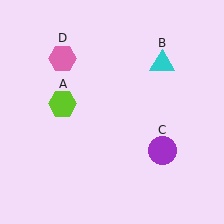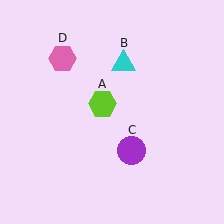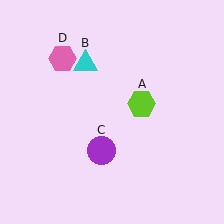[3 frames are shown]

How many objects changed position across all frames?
3 objects changed position: lime hexagon (object A), cyan triangle (object B), purple circle (object C).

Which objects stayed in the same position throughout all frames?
Pink hexagon (object D) remained stationary.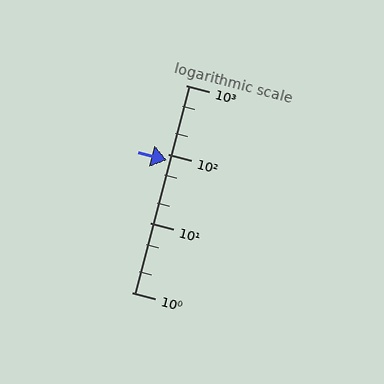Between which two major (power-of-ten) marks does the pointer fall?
The pointer is between 10 and 100.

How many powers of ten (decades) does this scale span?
The scale spans 3 decades, from 1 to 1000.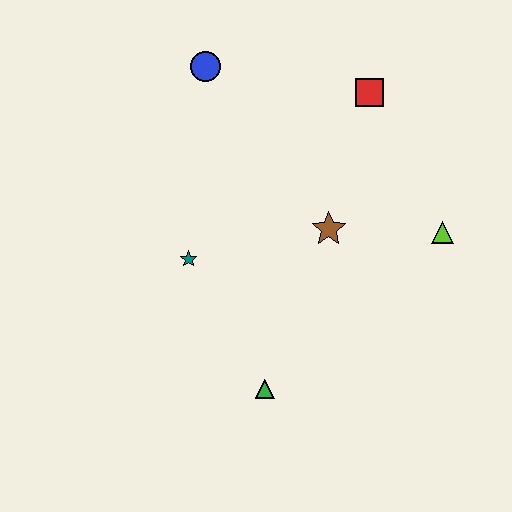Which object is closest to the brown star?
The lime triangle is closest to the brown star.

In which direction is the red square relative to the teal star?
The red square is to the right of the teal star.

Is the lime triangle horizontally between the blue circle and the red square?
No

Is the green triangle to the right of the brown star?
No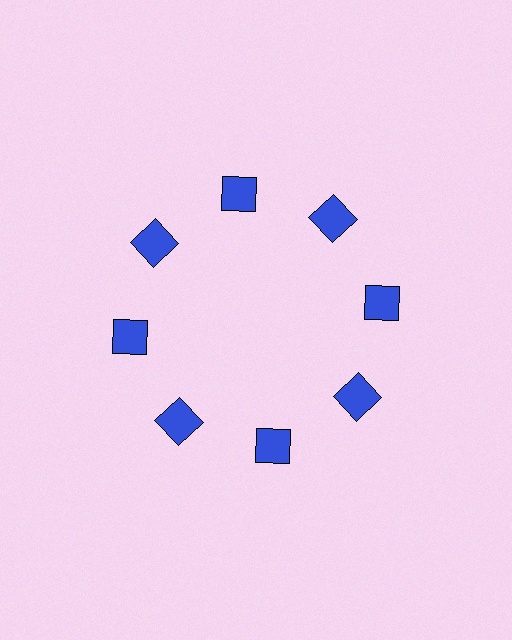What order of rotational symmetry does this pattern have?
This pattern has 8-fold rotational symmetry.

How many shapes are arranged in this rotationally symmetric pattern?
There are 8 shapes, arranged in 8 groups of 1.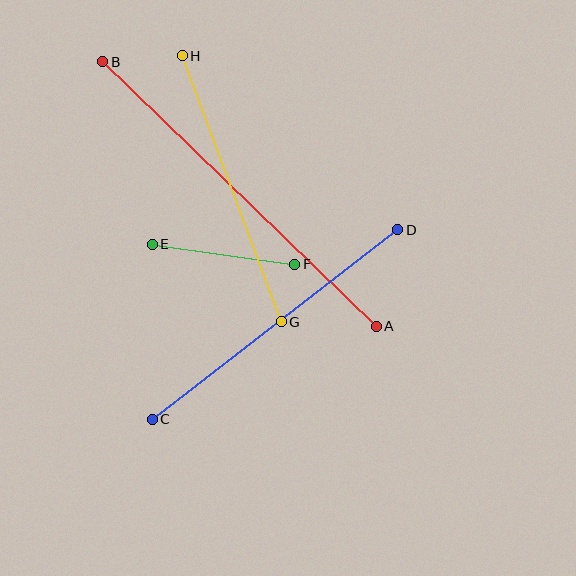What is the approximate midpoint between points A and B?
The midpoint is at approximately (239, 194) pixels.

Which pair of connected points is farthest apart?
Points A and B are farthest apart.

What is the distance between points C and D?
The distance is approximately 310 pixels.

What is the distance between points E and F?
The distance is approximately 144 pixels.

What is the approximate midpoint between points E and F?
The midpoint is at approximately (224, 254) pixels.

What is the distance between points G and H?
The distance is approximately 283 pixels.